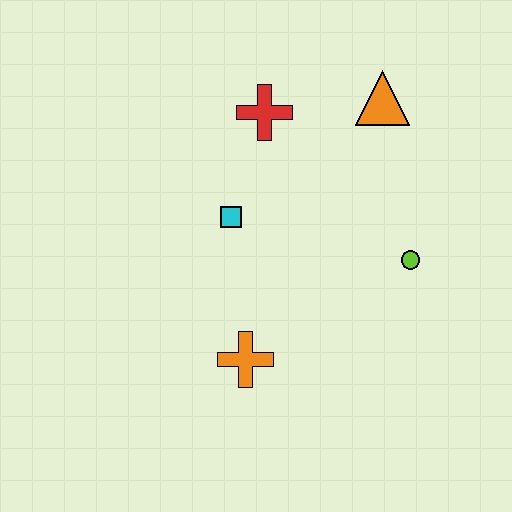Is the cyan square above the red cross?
No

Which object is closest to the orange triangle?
The red cross is closest to the orange triangle.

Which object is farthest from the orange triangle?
The orange cross is farthest from the orange triangle.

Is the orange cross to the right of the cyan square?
Yes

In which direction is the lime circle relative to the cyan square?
The lime circle is to the right of the cyan square.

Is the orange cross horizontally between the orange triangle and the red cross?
No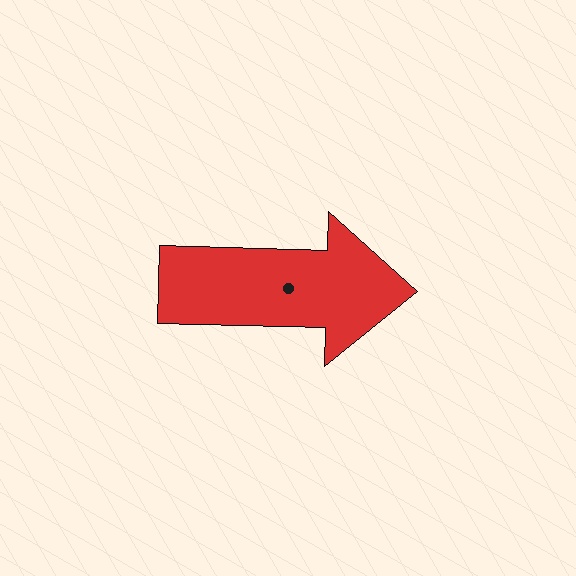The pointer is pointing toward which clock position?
Roughly 3 o'clock.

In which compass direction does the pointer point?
East.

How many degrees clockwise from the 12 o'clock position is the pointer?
Approximately 91 degrees.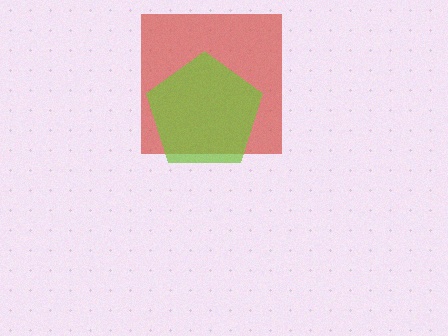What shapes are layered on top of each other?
The layered shapes are: a red square, a lime pentagon.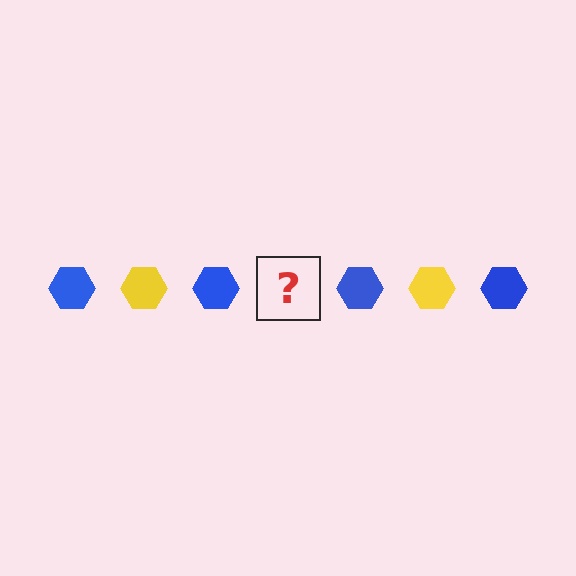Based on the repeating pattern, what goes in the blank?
The blank should be a yellow hexagon.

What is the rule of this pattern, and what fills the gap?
The rule is that the pattern cycles through blue, yellow hexagons. The gap should be filled with a yellow hexagon.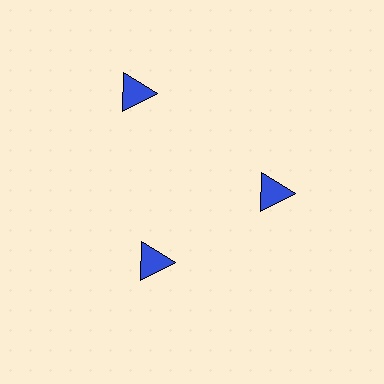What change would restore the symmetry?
The symmetry would be restored by moving it inward, back onto the ring so that all 3 triangles sit at equal angles and equal distance from the center.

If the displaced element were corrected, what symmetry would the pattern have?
It would have 3-fold rotational symmetry — the pattern would map onto itself every 120 degrees.